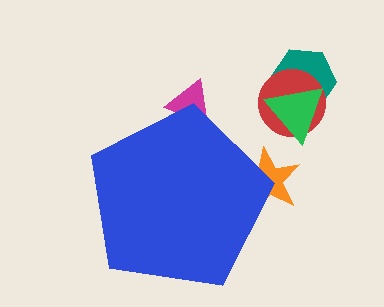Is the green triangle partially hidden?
No, the green triangle is fully visible.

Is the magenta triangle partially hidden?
Yes, the magenta triangle is partially hidden behind the blue pentagon.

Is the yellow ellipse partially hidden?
No, the yellow ellipse is fully visible.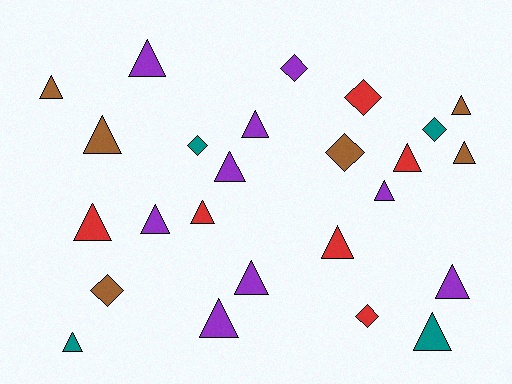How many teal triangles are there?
There are 2 teal triangles.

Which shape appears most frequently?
Triangle, with 18 objects.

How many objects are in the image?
There are 25 objects.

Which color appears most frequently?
Purple, with 9 objects.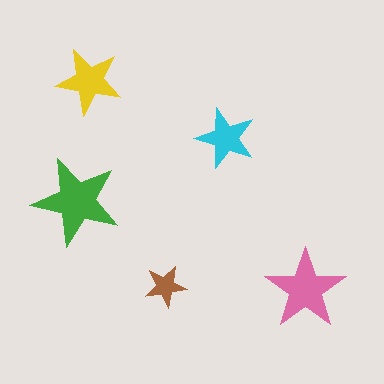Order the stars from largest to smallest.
the green one, the pink one, the yellow one, the cyan one, the brown one.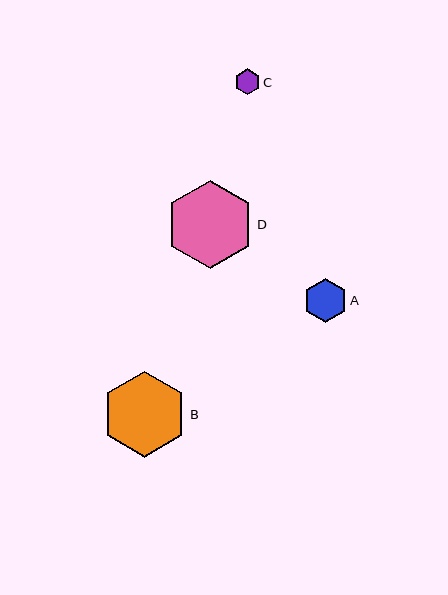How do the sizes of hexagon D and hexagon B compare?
Hexagon D and hexagon B are approximately the same size.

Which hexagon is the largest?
Hexagon D is the largest with a size of approximately 88 pixels.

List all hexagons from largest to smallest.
From largest to smallest: D, B, A, C.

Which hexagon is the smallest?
Hexagon C is the smallest with a size of approximately 26 pixels.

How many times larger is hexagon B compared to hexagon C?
Hexagon B is approximately 3.3 times the size of hexagon C.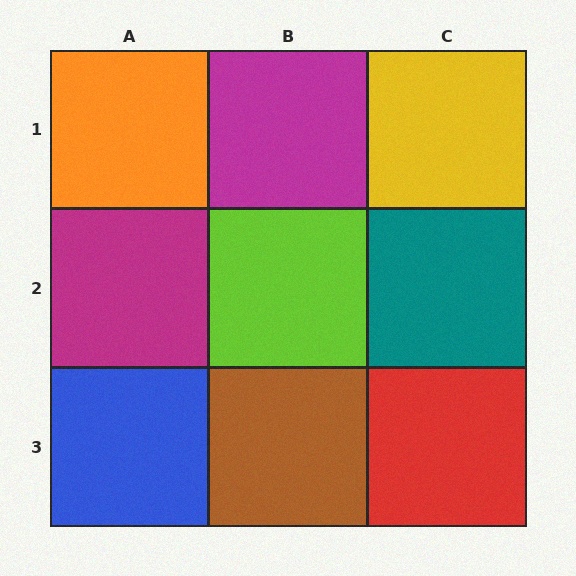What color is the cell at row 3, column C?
Red.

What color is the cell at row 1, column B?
Magenta.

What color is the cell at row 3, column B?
Brown.